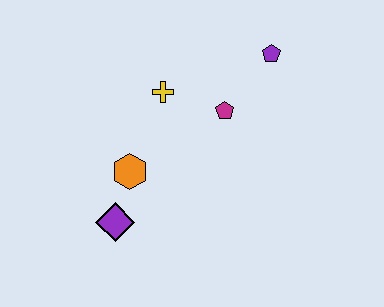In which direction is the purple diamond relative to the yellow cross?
The purple diamond is below the yellow cross.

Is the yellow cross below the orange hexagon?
No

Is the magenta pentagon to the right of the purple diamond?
Yes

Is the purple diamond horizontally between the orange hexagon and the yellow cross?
No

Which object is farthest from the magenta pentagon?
The purple diamond is farthest from the magenta pentagon.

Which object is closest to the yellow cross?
The magenta pentagon is closest to the yellow cross.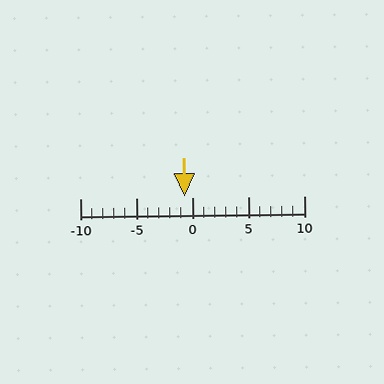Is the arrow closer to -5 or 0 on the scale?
The arrow is closer to 0.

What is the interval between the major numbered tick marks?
The major tick marks are spaced 5 units apart.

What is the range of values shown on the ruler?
The ruler shows values from -10 to 10.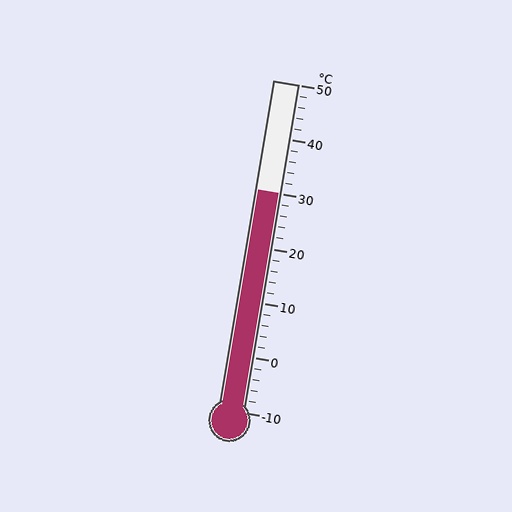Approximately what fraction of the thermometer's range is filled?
The thermometer is filled to approximately 65% of its range.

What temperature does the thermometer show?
The thermometer shows approximately 30°C.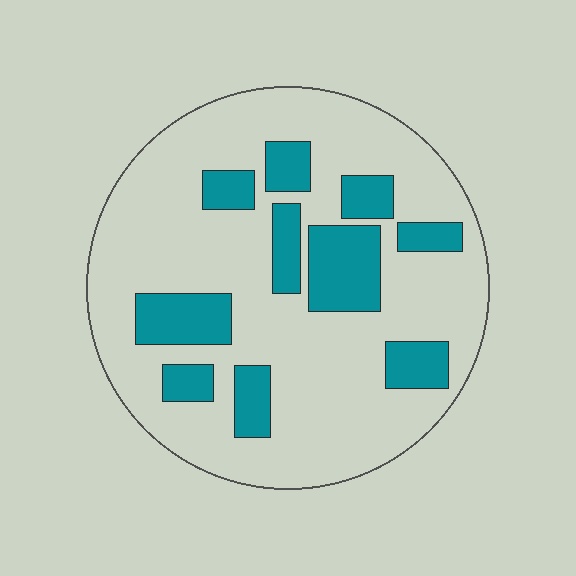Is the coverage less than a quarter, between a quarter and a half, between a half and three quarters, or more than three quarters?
Less than a quarter.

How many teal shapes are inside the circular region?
10.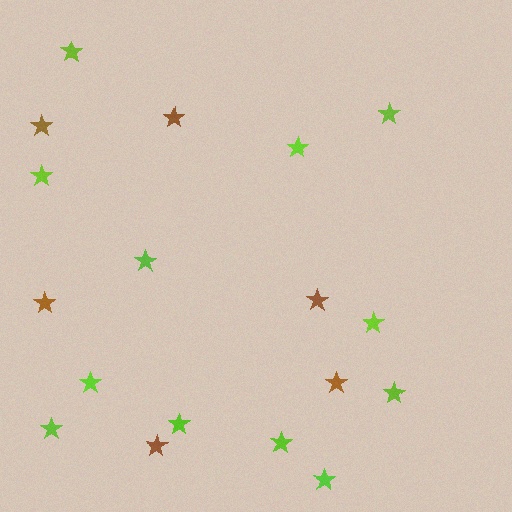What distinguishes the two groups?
There are 2 groups: one group of lime stars (12) and one group of brown stars (6).